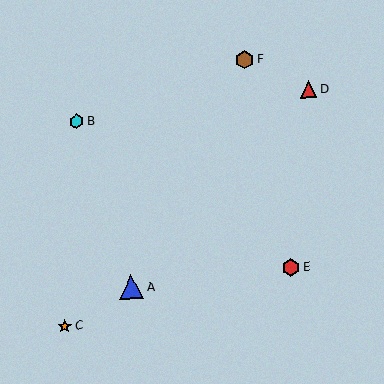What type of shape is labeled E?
Shape E is a red hexagon.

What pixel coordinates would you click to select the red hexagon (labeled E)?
Click at (291, 268) to select the red hexagon E.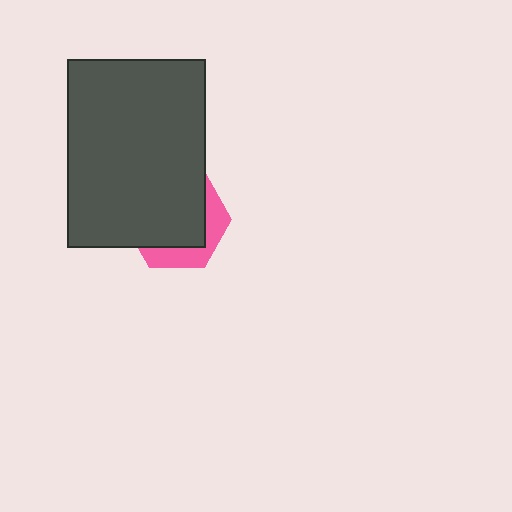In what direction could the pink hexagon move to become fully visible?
The pink hexagon could move toward the lower-right. That would shift it out from behind the dark gray rectangle entirely.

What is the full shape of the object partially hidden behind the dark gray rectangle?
The partially hidden object is a pink hexagon.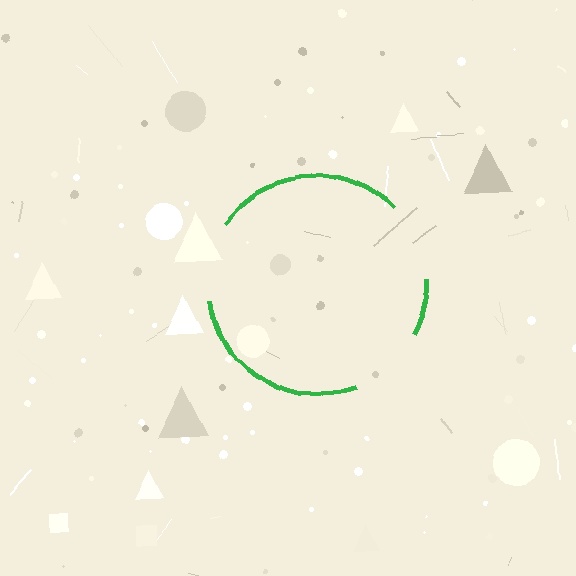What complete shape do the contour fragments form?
The contour fragments form a circle.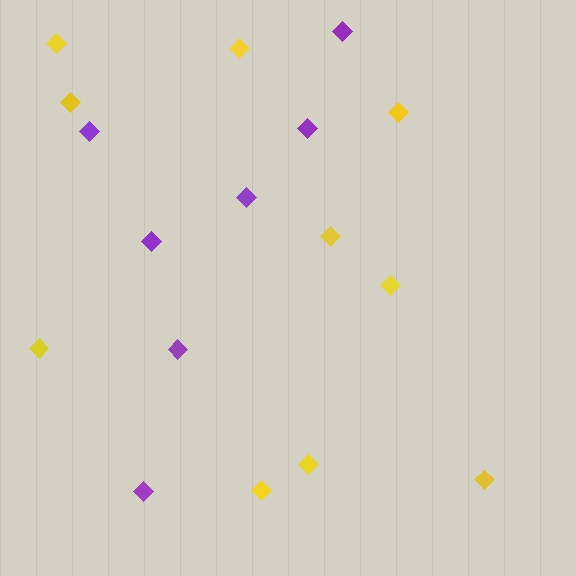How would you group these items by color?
There are 2 groups: one group of purple diamonds (7) and one group of yellow diamonds (10).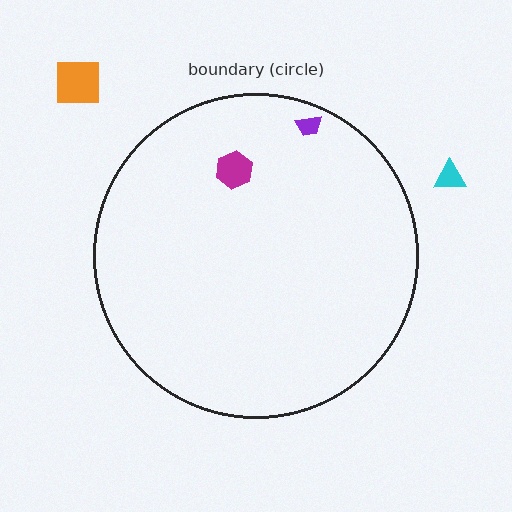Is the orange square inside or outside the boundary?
Outside.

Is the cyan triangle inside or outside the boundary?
Outside.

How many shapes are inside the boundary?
2 inside, 2 outside.